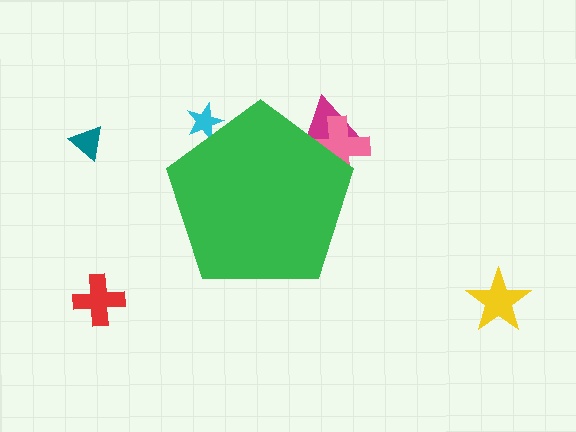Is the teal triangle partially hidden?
No, the teal triangle is fully visible.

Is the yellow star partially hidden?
No, the yellow star is fully visible.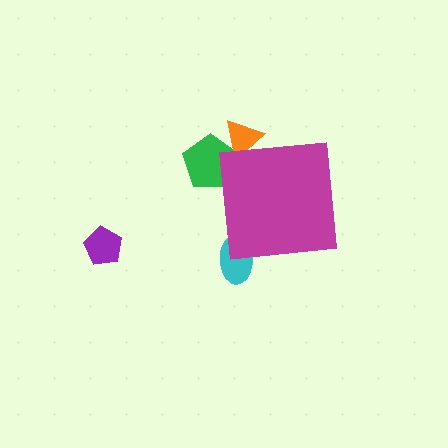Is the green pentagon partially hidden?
Yes, the green pentagon is partially hidden behind the magenta square.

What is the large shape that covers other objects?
A magenta square.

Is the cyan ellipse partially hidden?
Yes, the cyan ellipse is partially hidden behind the magenta square.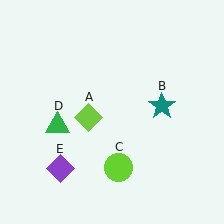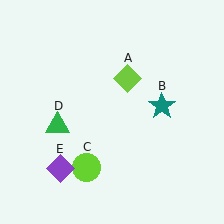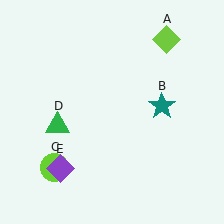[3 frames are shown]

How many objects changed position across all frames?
2 objects changed position: lime diamond (object A), lime circle (object C).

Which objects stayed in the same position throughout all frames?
Teal star (object B) and green triangle (object D) and purple diamond (object E) remained stationary.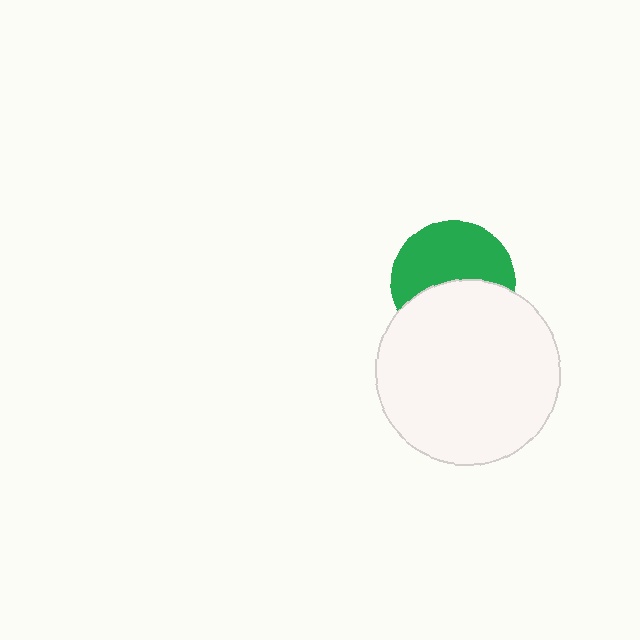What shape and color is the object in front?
The object in front is a white circle.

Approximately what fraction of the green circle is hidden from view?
Roughly 45% of the green circle is hidden behind the white circle.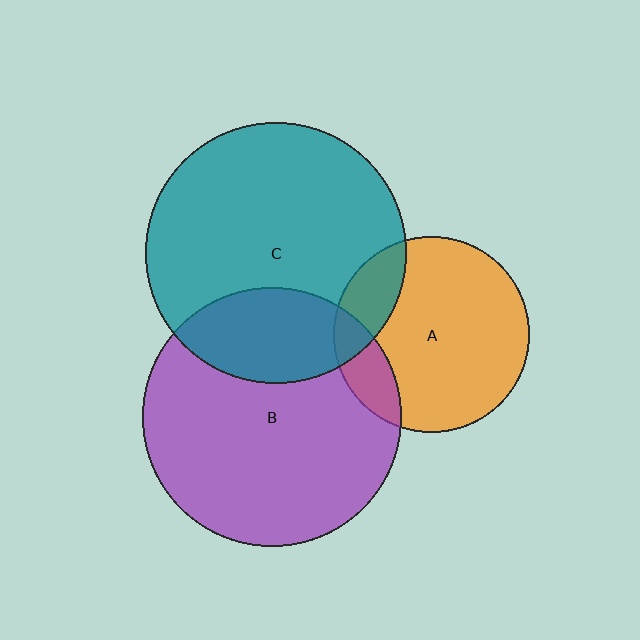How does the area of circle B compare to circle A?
Approximately 1.7 times.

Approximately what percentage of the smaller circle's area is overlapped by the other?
Approximately 15%.